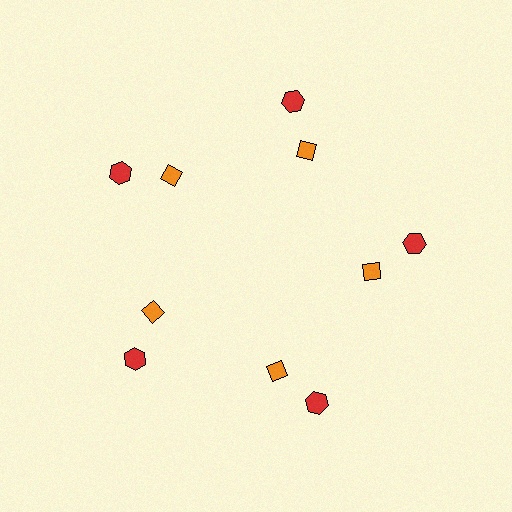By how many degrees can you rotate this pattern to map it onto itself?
The pattern maps onto itself every 72 degrees of rotation.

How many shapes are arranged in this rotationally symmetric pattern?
There are 10 shapes, arranged in 5 groups of 2.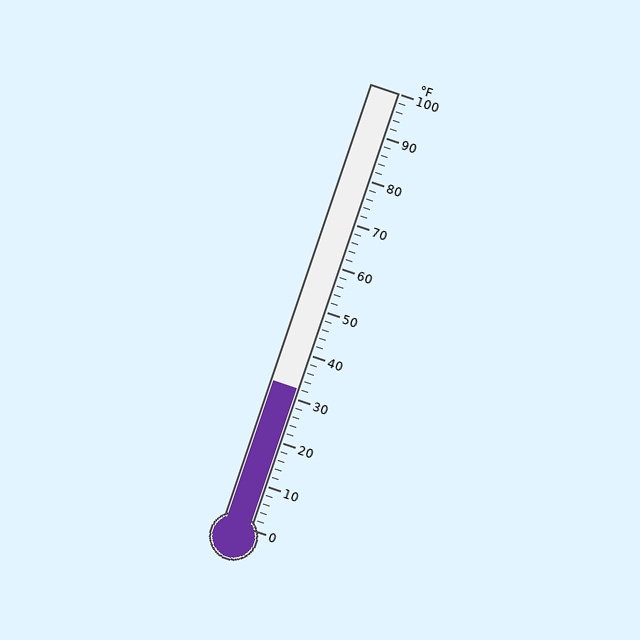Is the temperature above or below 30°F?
The temperature is above 30°F.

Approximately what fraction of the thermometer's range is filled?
The thermometer is filled to approximately 30% of its range.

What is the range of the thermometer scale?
The thermometer scale ranges from 0°F to 100°F.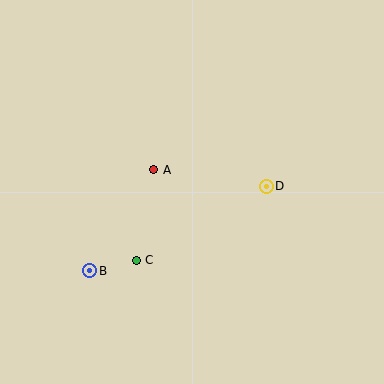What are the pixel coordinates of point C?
Point C is at (136, 260).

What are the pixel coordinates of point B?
Point B is at (90, 271).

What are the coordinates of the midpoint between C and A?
The midpoint between C and A is at (145, 215).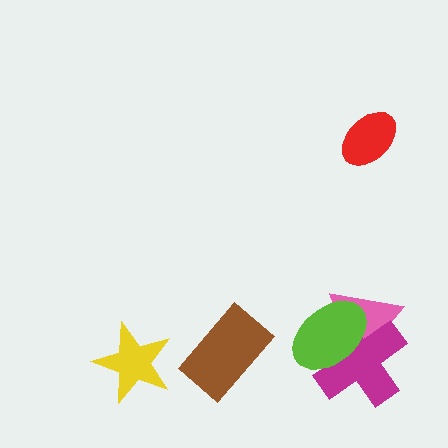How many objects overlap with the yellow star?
0 objects overlap with the yellow star.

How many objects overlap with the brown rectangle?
0 objects overlap with the brown rectangle.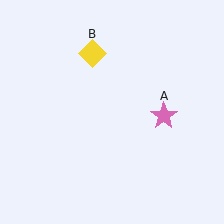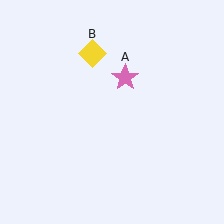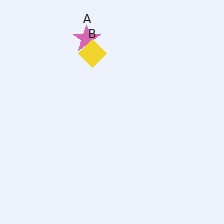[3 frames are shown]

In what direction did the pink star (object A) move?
The pink star (object A) moved up and to the left.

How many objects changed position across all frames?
1 object changed position: pink star (object A).